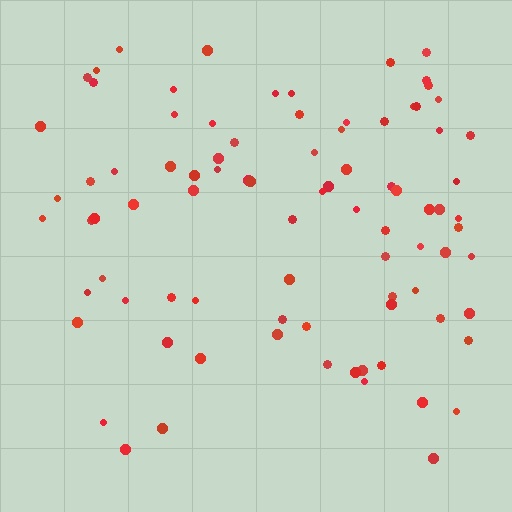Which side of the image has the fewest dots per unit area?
The bottom.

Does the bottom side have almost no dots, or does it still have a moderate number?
Still a moderate number, just noticeably fewer than the top.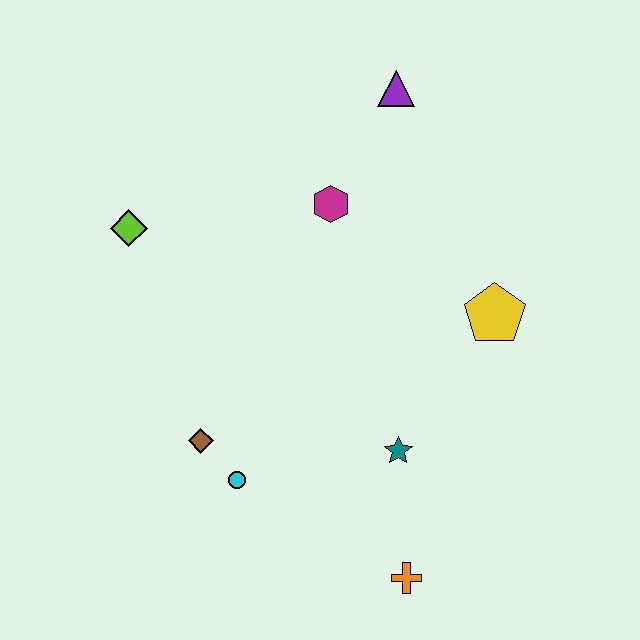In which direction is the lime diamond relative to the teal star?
The lime diamond is to the left of the teal star.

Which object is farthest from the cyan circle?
The purple triangle is farthest from the cyan circle.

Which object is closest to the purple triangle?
The magenta hexagon is closest to the purple triangle.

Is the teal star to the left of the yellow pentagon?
Yes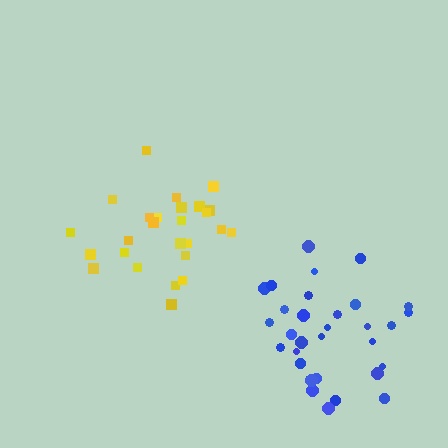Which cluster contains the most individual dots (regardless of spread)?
Blue (32).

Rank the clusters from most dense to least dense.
blue, yellow.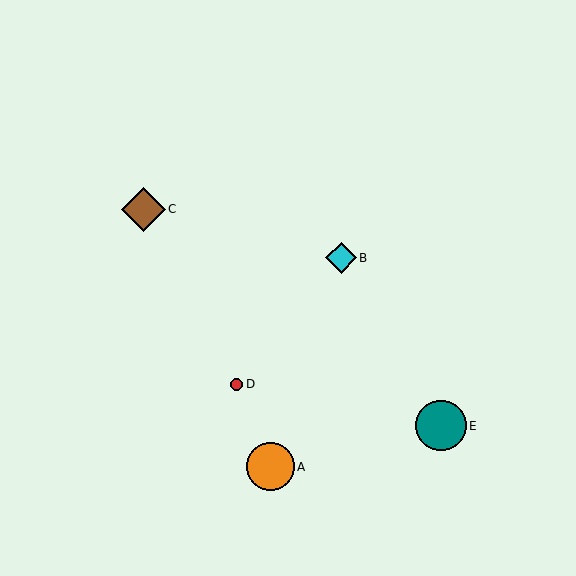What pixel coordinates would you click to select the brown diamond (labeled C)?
Click at (144, 209) to select the brown diamond C.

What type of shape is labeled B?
Shape B is a cyan diamond.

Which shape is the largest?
The teal circle (labeled E) is the largest.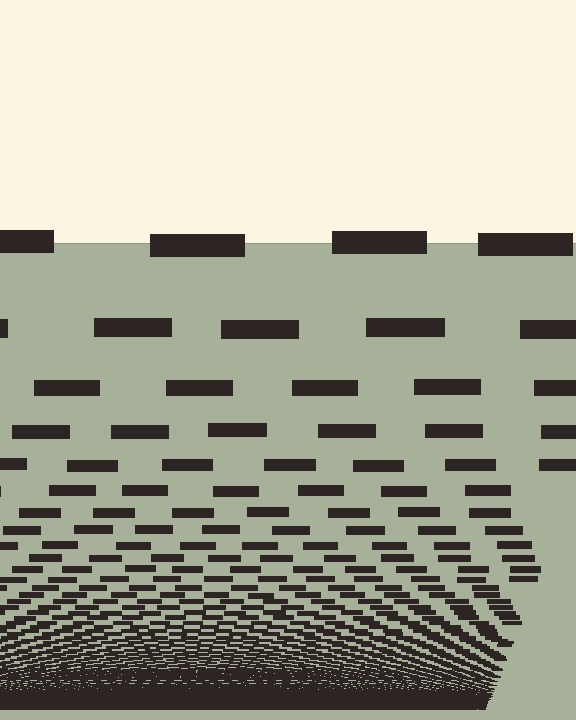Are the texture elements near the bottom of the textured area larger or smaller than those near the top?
Smaller. The gradient is inverted — elements near the bottom are smaller and denser.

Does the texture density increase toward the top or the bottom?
Density increases toward the bottom.